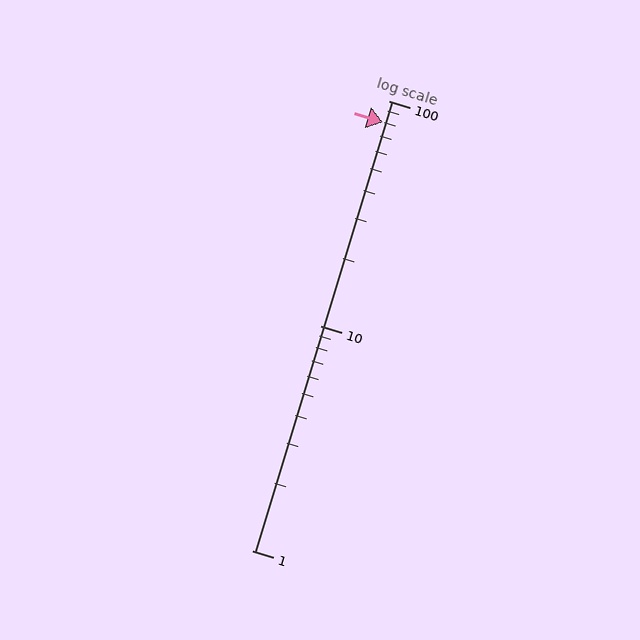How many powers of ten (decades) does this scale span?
The scale spans 2 decades, from 1 to 100.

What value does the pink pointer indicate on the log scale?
The pointer indicates approximately 80.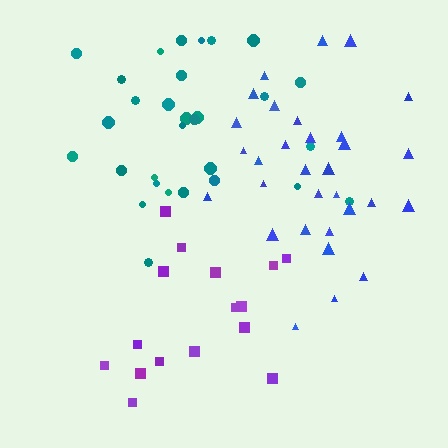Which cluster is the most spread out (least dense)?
Purple.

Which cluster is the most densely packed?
Teal.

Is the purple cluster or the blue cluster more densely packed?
Blue.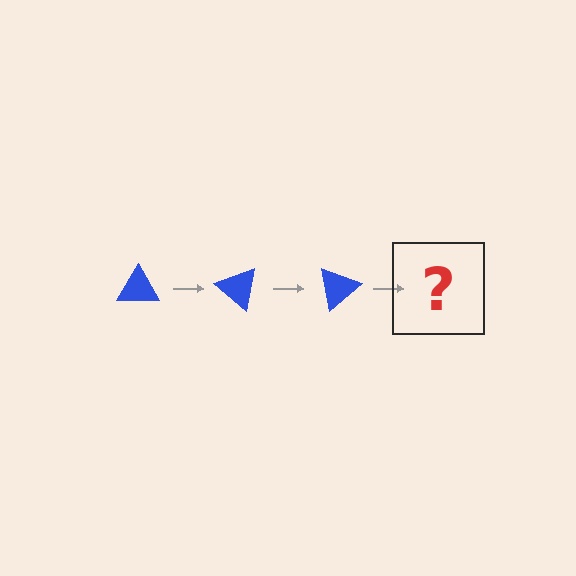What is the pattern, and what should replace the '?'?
The pattern is that the triangle rotates 40 degrees each step. The '?' should be a blue triangle rotated 120 degrees.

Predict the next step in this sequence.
The next step is a blue triangle rotated 120 degrees.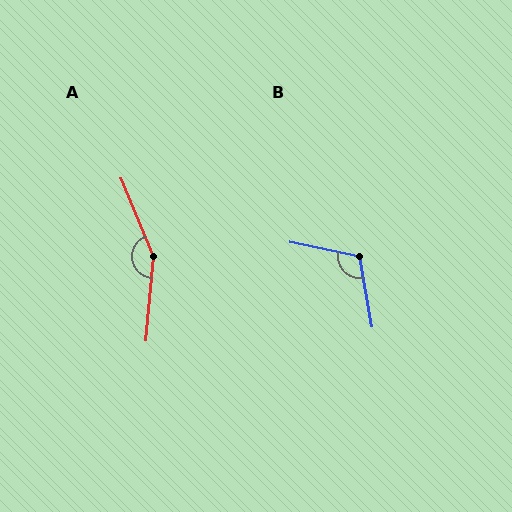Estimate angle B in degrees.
Approximately 112 degrees.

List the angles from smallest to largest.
B (112°), A (153°).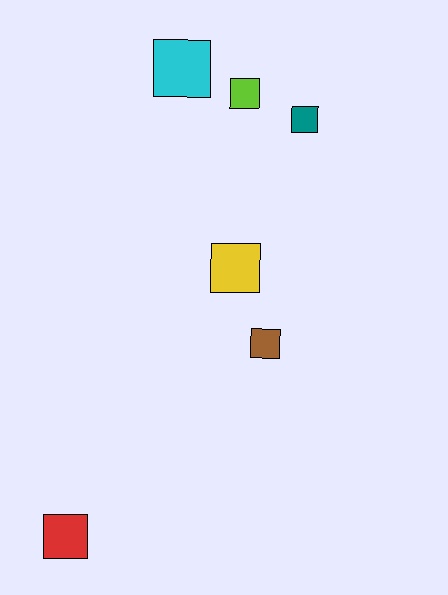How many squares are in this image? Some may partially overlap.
There are 6 squares.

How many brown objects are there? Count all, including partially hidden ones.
There is 1 brown object.